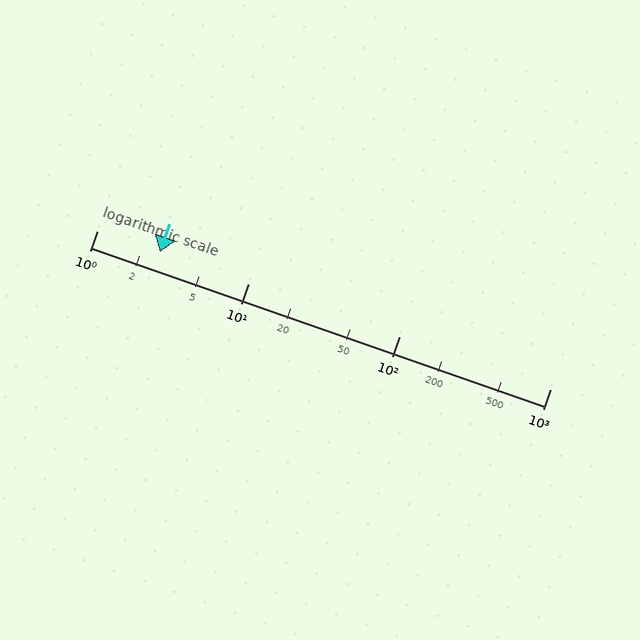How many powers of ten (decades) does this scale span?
The scale spans 3 decades, from 1 to 1000.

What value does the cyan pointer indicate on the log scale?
The pointer indicates approximately 2.6.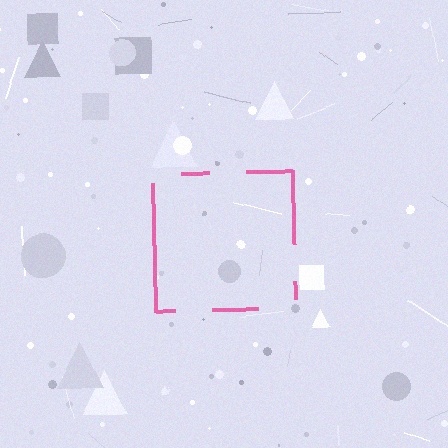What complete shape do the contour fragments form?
The contour fragments form a square.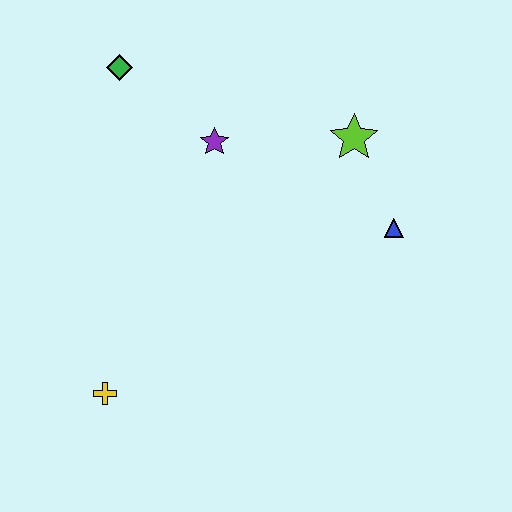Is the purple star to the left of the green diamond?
No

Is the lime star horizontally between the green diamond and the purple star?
No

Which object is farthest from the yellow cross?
The lime star is farthest from the yellow cross.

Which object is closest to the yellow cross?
The purple star is closest to the yellow cross.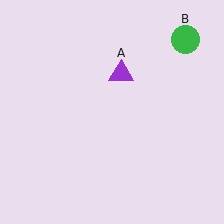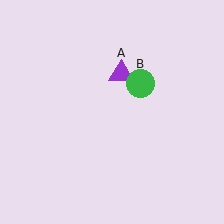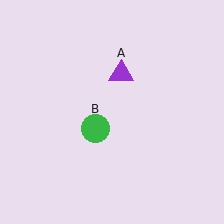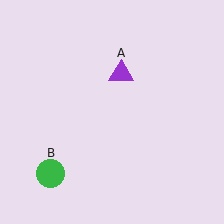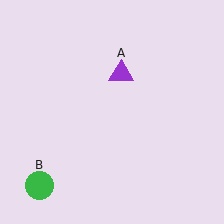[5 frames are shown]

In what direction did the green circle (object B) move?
The green circle (object B) moved down and to the left.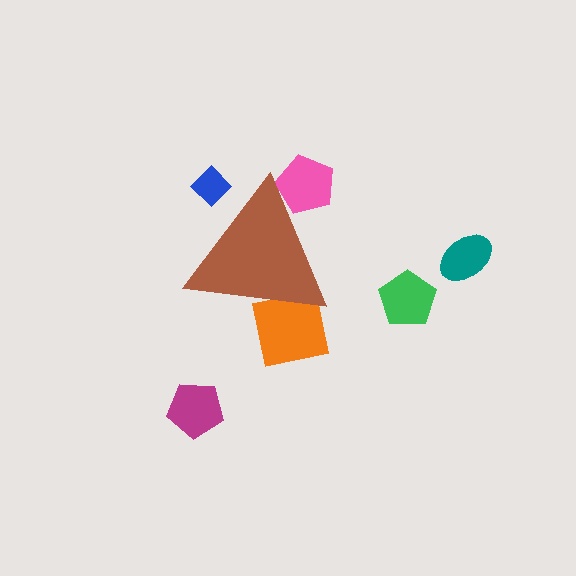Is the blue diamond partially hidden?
Yes, the blue diamond is partially hidden behind the brown triangle.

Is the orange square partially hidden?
Yes, the orange square is partially hidden behind the brown triangle.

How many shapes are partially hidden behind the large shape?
3 shapes are partially hidden.